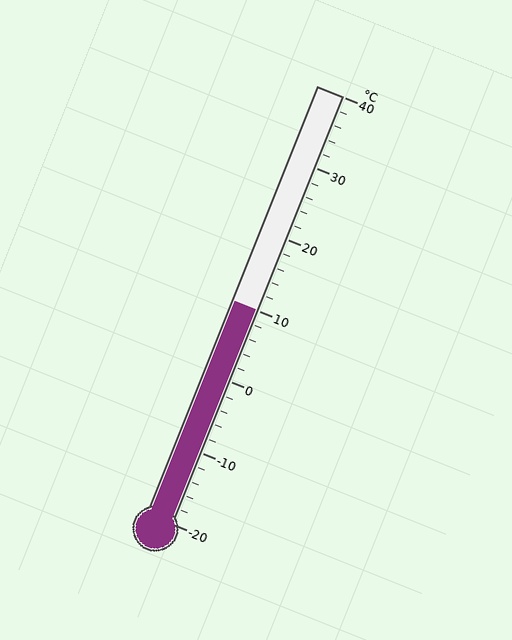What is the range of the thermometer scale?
The thermometer scale ranges from -20°C to 40°C.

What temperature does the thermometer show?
The thermometer shows approximately 10°C.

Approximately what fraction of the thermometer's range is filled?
The thermometer is filled to approximately 50% of its range.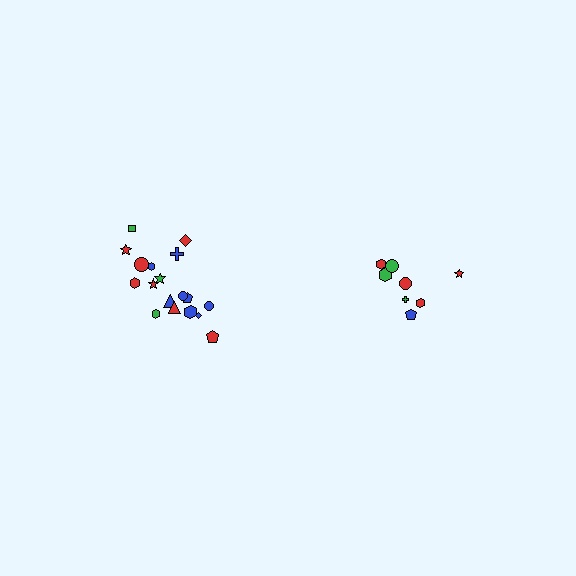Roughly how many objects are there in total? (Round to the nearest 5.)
Roughly 25 objects in total.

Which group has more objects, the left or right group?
The left group.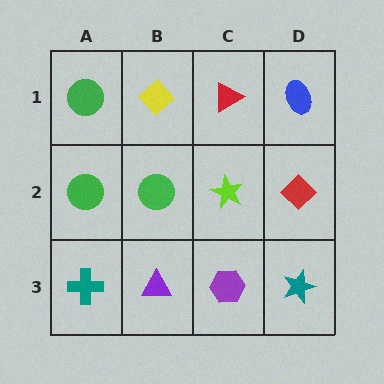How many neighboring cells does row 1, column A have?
2.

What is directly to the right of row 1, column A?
A yellow diamond.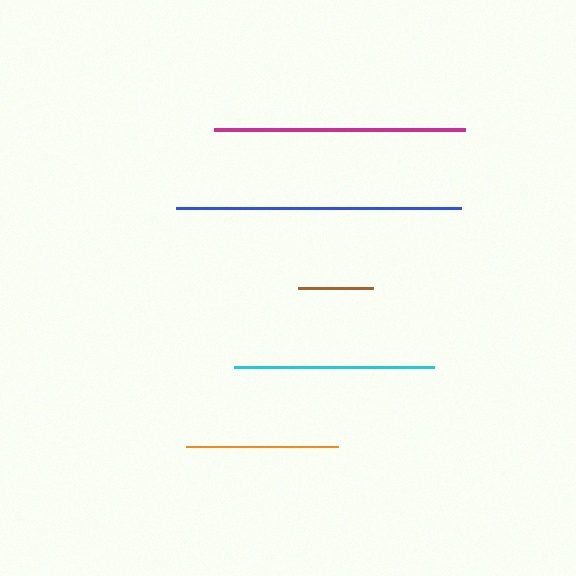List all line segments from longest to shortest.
From longest to shortest: blue, magenta, cyan, orange, brown.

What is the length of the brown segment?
The brown segment is approximately 75 pixels long.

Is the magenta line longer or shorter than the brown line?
The magenta line is longer than the brown line.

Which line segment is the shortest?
The brown line is the shortest at approximately 75 pixels.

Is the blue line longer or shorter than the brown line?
The blue line is longer than the brown line.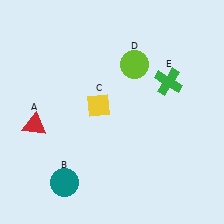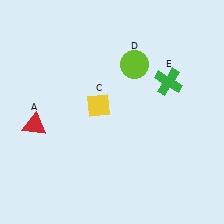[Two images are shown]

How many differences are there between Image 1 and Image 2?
There is 1 difference between the two images.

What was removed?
The teal circle (B) was removed in Image 2.